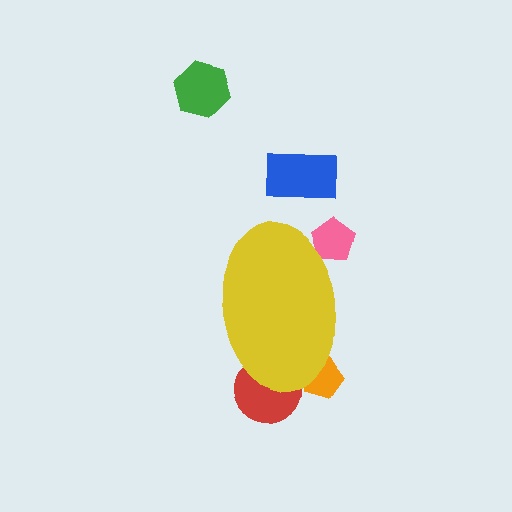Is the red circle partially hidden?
Yes, the red circle is partially hidden behind the yellow ellipse.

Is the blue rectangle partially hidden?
No, the blue rectangle is fully visible.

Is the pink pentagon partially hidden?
Yes, the pink pentagon is partially hidden behind the yellow ellipse.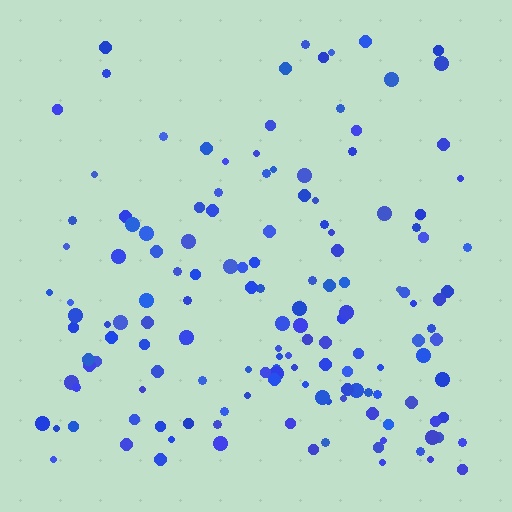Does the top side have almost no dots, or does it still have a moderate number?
Still a moderate number, just noticeably fewer than the bottom.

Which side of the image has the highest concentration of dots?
The bottom.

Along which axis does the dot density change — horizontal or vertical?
Vertical.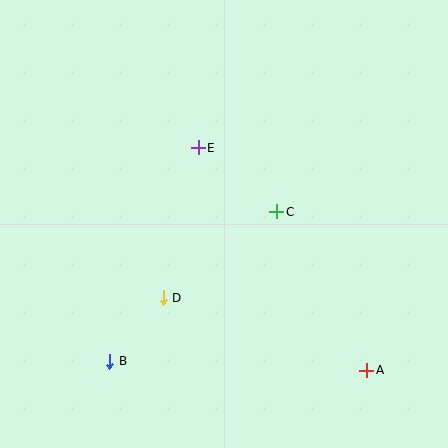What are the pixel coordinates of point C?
Point C is at (277, 212).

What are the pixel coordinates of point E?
Point E is at (198, 148).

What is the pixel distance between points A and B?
The distance between A and B is 257 pixels.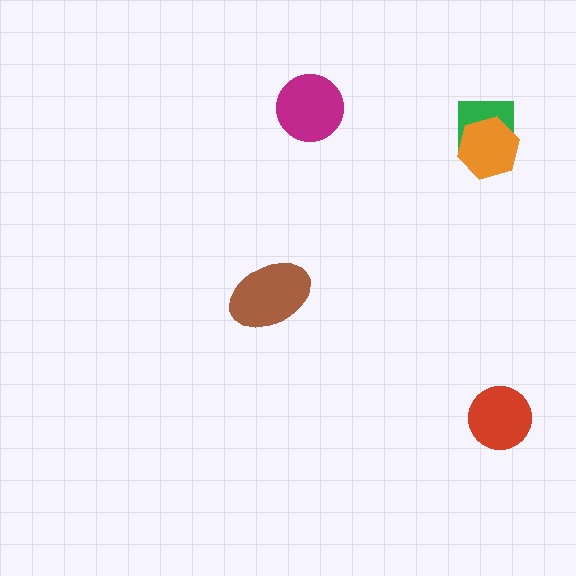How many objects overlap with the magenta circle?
0 objects overlap with the magenta circle.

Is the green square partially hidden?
Yes, it is partially covered by another shape.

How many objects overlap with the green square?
1 object overlaps with the green square.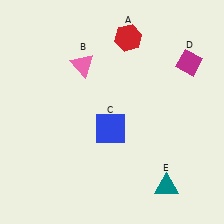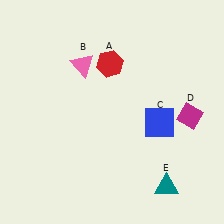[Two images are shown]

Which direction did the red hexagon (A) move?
The red hexagon (A) moved down.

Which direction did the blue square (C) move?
The blue square (C) moved right.